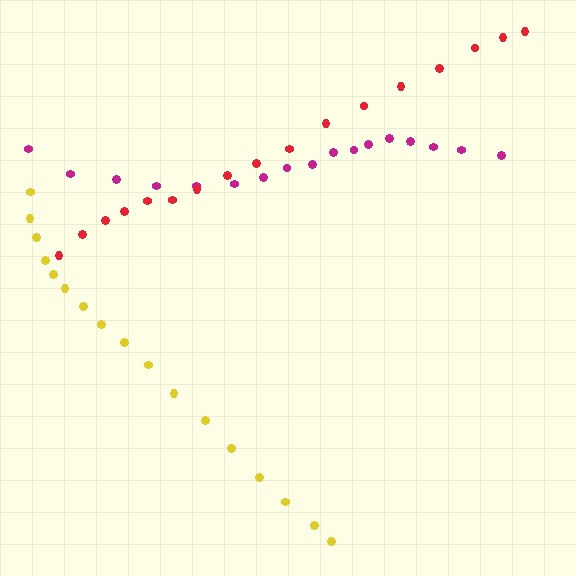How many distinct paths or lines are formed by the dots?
There are 3 distinct paths.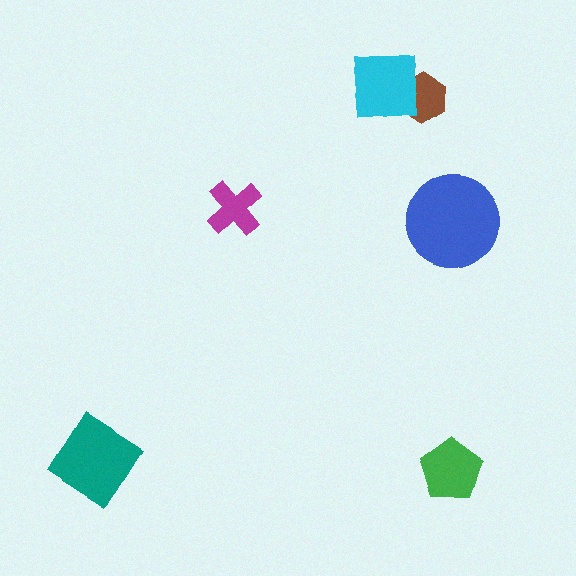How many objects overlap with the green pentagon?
0 objects overlap with the green pentagon.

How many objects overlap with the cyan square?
1 object overlaps with the cyan square.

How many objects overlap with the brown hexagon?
1 object overlaps with the brown hexagon.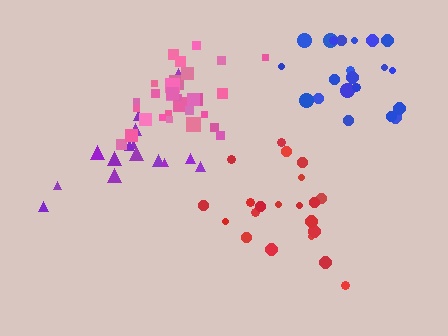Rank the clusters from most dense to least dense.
pink, red, blue, purple.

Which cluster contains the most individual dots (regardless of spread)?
Pink (32).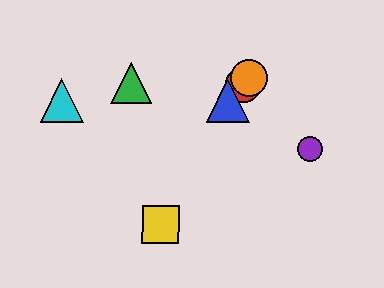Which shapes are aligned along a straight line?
The red circle, the blue triangle, the orange circle are aligned along a straight line.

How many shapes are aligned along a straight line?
3 shapes (the red circle, the blue triangle, the orange circle) are aligned along a straight line.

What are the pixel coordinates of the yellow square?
The yellow square is at (161, 224).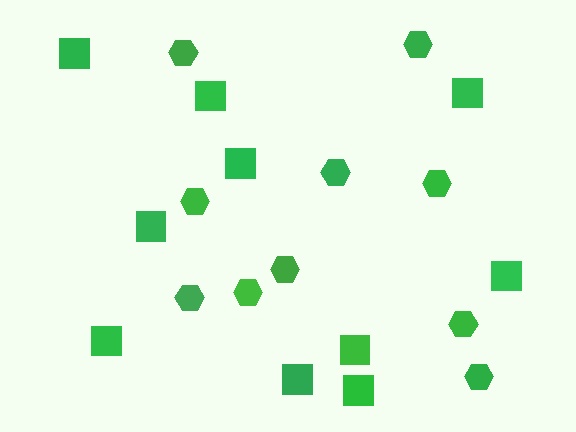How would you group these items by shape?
There are 2 groups: one group of squares (10) and one group of hexagons (10).